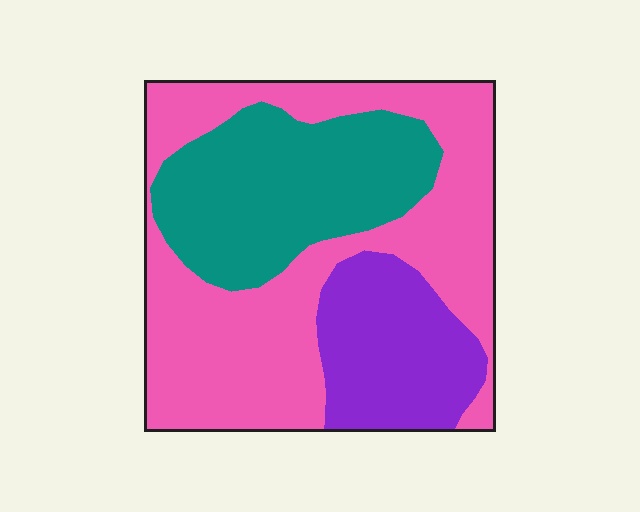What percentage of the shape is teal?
Teal covers 29% of the shape.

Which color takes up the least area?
Purple, at roughly 20%.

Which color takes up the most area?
Pink, at roughly 50%.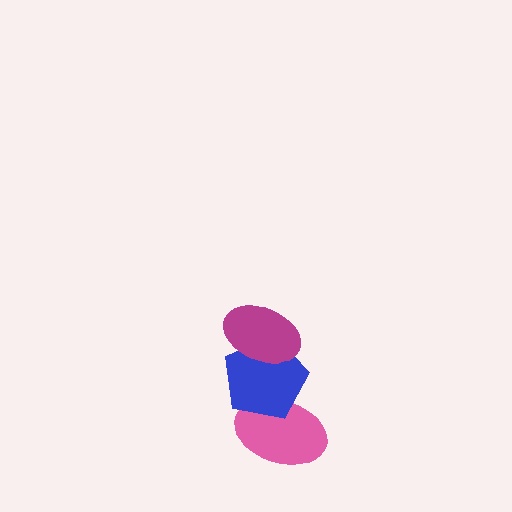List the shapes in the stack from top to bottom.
From top to bottom: the magenta ellipse, the blue pentagon, the pink ellipse.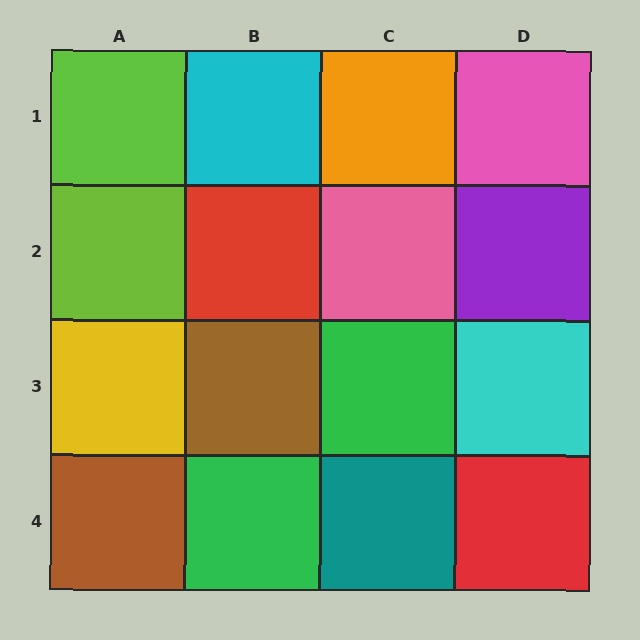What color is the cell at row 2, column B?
Red.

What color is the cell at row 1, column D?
Pink.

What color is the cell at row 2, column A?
Lime.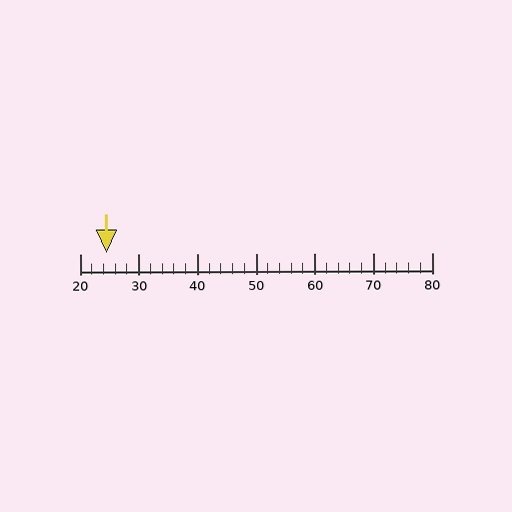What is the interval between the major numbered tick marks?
The major tick marks are spaced 10 units apart.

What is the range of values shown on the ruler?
The ruler shows values from 20 to 80.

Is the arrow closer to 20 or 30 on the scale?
The arrow is closer to 20.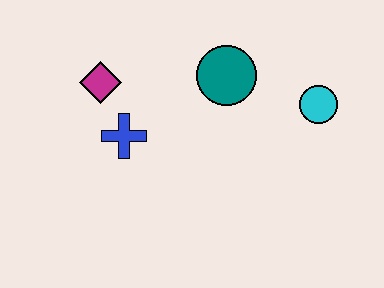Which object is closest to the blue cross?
The magenta diamond is closest to the blue cross.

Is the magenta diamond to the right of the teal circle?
No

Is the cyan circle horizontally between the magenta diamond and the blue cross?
No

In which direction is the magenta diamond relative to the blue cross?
The magenta diamond is above the blue cross.